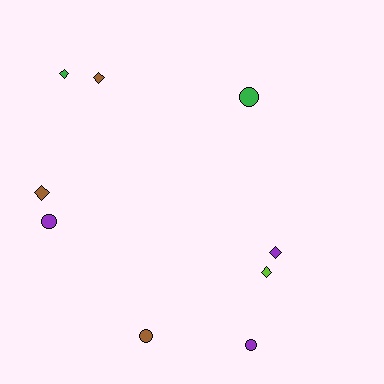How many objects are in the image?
There are 9 objects.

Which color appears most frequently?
Brown, with 3 objects.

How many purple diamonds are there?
There is 1 purple diamond.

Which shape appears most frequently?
Diamond, with 5 objects.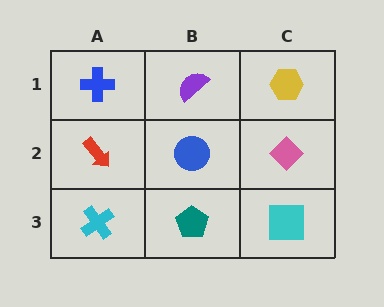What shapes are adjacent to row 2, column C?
A yellow hexagon (row 1, column C), a cyan square (row 3, column C), a blue circle (row 2, column B).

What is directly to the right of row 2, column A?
A blue circle.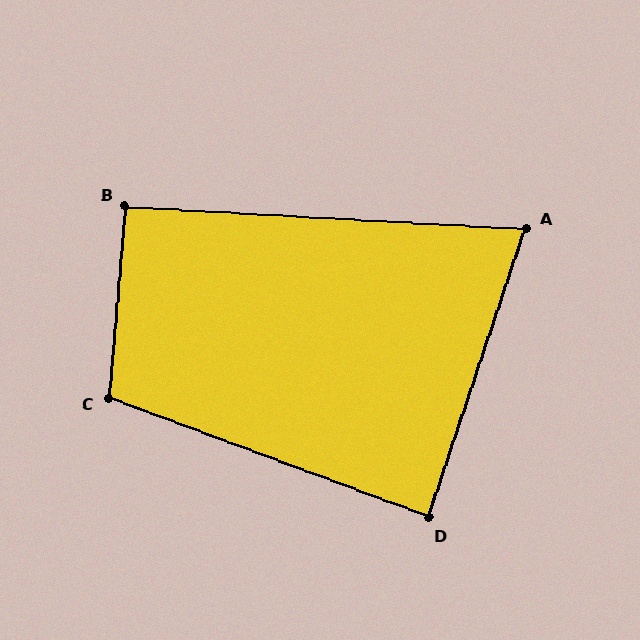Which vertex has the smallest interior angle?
A, at approximately 75 degrees.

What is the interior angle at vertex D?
Approximately 88 degrees (approximately right).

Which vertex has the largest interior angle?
C, at approximately 105 degrees.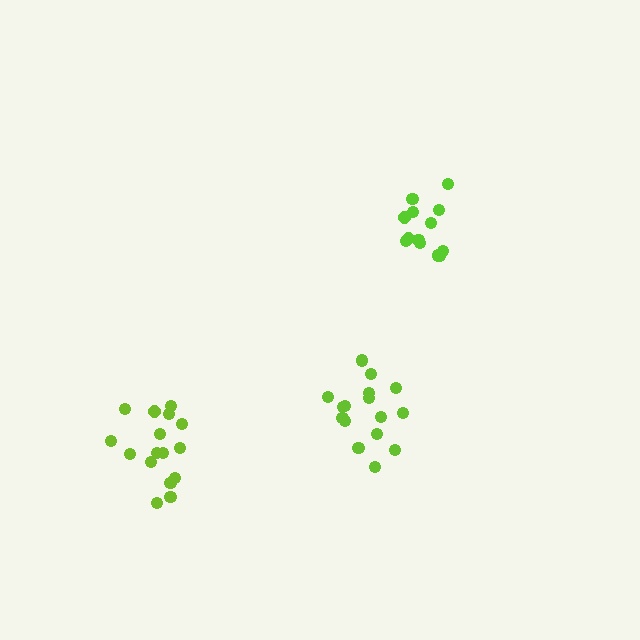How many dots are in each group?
Group 1: 16 dots, Group 2: 16 dots, Group 3: 13 dots (45 total).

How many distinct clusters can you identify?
There are 3 distinct clusters.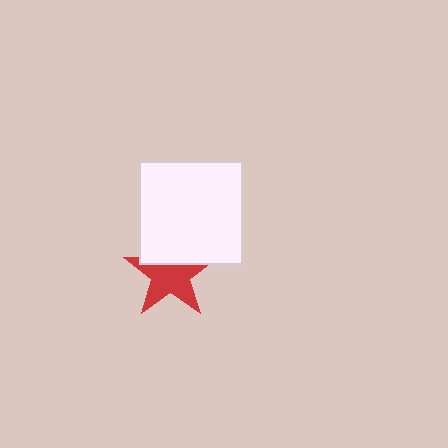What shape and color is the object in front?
The object in front is a white square.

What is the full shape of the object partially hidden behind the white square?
The partially hidden object is a red star.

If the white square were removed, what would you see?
You would see the complete red star.